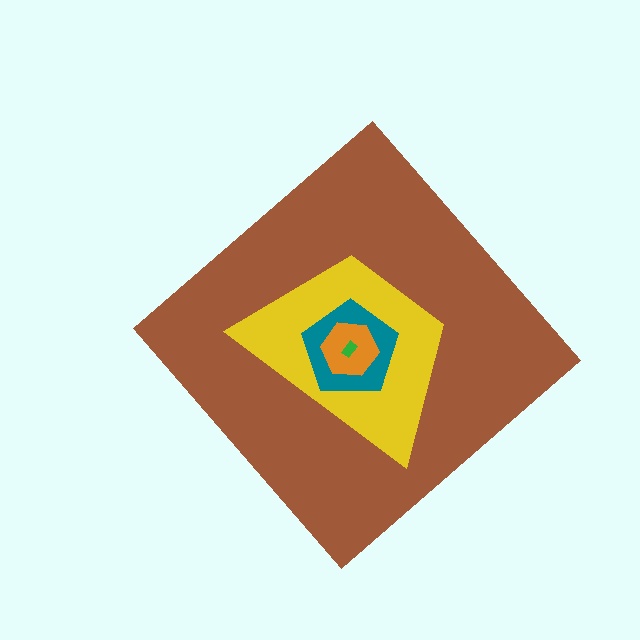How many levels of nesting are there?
5.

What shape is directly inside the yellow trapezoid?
The teal pentagon.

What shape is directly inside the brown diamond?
The yellow trapezoid.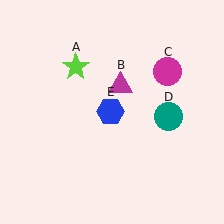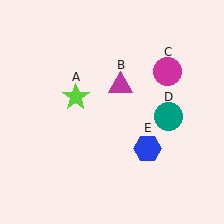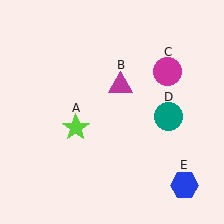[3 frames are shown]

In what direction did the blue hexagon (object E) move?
The blue hexagon (object E) moved down and to the right.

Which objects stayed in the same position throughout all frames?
Magenta triangle (object B) and magenta circle (object C) and teal circle (object D) remained stationary.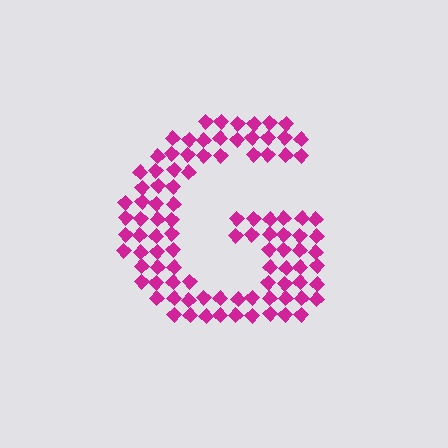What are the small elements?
The small elements are diamonds.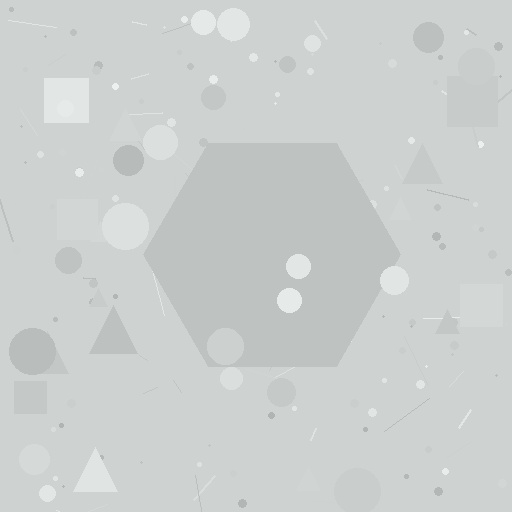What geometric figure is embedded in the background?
A hexagon is embedded in the background.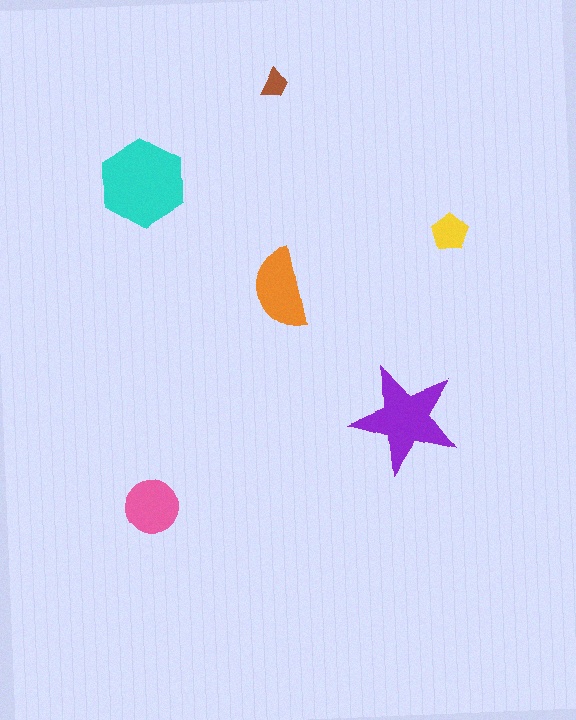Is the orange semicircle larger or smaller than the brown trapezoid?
Larger.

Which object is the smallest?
The brown trapezoid.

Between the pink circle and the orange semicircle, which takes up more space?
The orange semicircle.